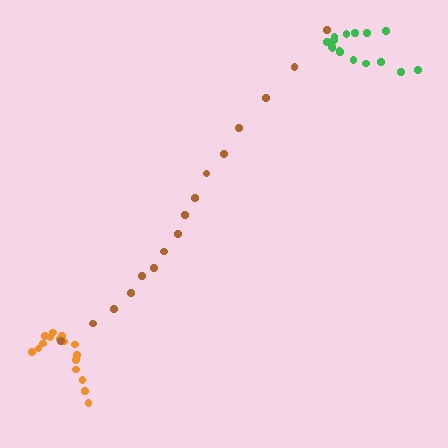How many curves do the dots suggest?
There are 3 distinct paths.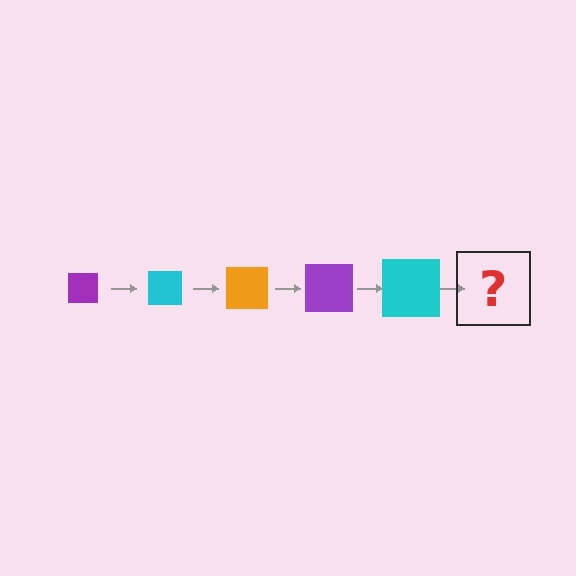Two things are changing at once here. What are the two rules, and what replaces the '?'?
The two rules are that the square grows larger each step and the color cycles through purple, cyan, and orange. The '?' should be an orange square, larger than the previous one.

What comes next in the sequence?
The next element should be an orange square, larger than the previous one.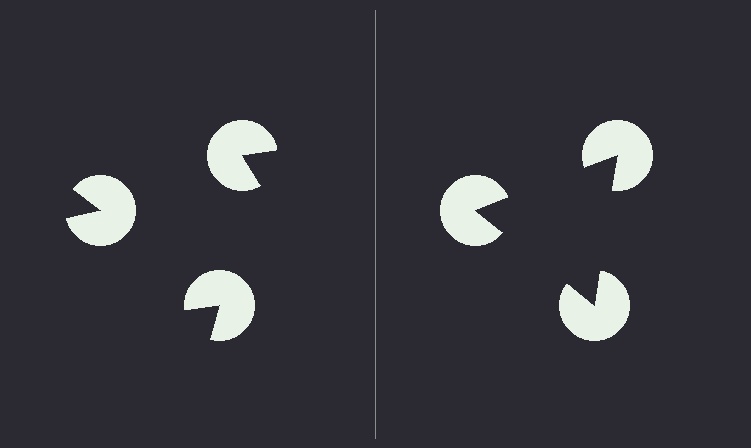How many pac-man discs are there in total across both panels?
6 — 3 on each side.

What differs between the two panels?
The pac-man discs are positioned identically on both sides; only the wedge orientations differ. On the right they align to a triangle; on the left they are misaligned.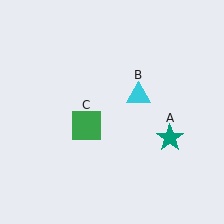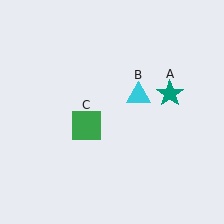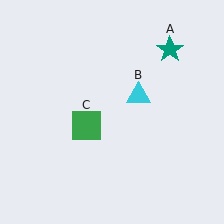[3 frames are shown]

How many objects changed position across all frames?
1 object changed position: teal star (object A).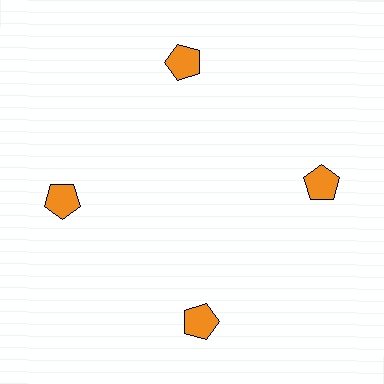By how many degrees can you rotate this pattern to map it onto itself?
The pattern maps onto itself every 90 degrees of rotation.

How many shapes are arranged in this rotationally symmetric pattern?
There are 4 shapes, arranged in 4 groups of 1.